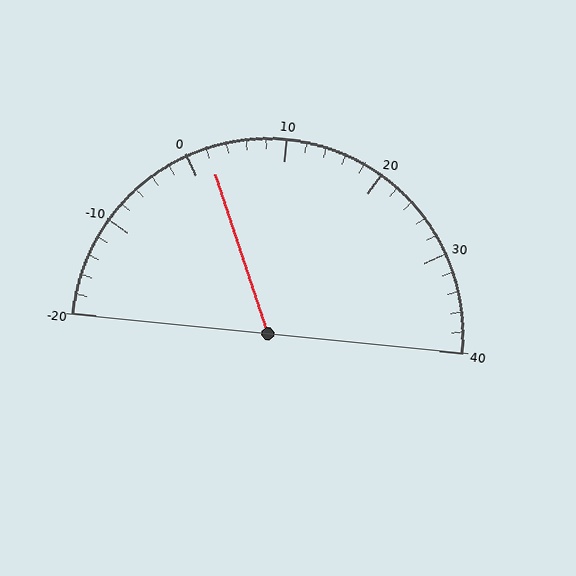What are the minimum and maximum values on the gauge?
The gauge ranges from -20 to 40.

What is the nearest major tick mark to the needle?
The nearest major tick mark is 0.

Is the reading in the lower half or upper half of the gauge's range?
The reading is in the lower half of the range (-20 to 40).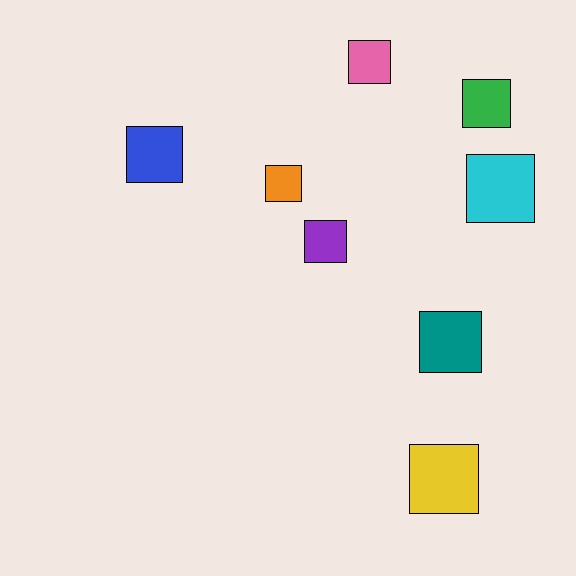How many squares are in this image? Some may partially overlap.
There are 8 squares.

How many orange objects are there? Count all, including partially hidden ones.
There is 1 orange object.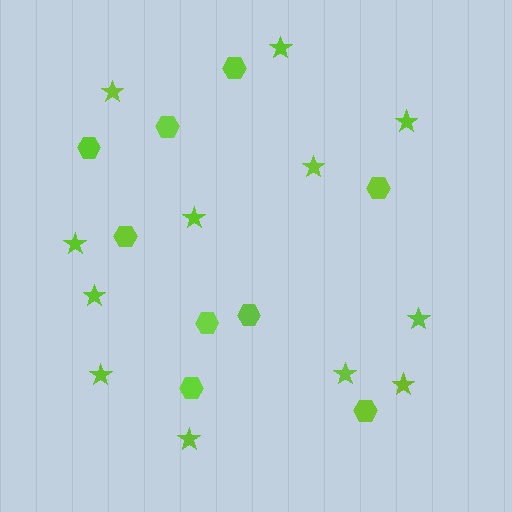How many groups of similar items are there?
There are 2 groups: one group of hexagons (9) and one group of stars (12).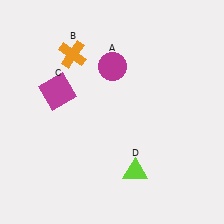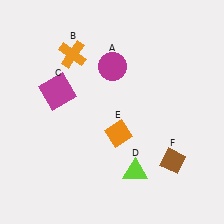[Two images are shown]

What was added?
An orange diamond (E), a brown diamond (F) were added in Image 2.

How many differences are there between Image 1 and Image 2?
There are 2 differences between the two images.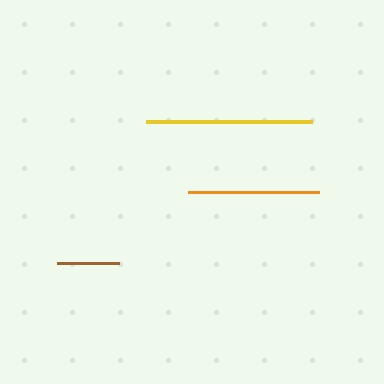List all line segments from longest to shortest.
From longest to shortest: yellow, orange, brown.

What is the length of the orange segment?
The orange segment is approximately 131 pixels long.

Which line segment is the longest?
The yellow line is the longest at approximately 166 pixels.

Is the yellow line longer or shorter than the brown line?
The yellow line is longer than the brown line.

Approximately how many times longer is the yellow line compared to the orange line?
The yellow line is approximately 1.3 times the length of the orange line.